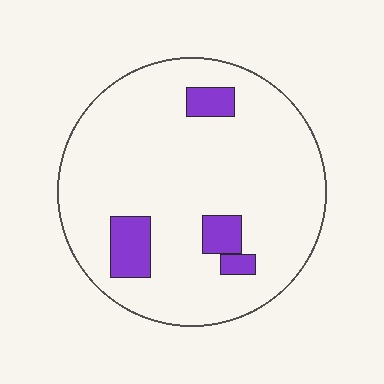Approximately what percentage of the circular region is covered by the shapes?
Approximately 10%.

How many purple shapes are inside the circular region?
4.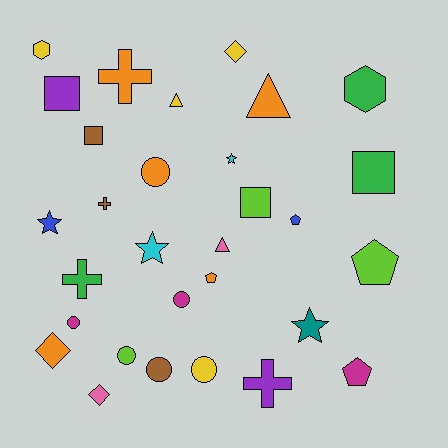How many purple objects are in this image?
There are 2 purple objects.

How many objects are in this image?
There are 30 objects.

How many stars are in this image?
There are 4 stars.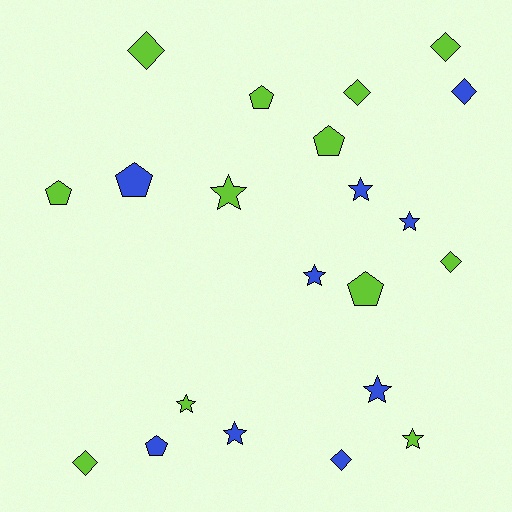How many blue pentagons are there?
There are 2 blue pentagons.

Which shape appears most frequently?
Star, with 8 objects.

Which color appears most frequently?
Lime, with 12 objects.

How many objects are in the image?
There are 21 objects.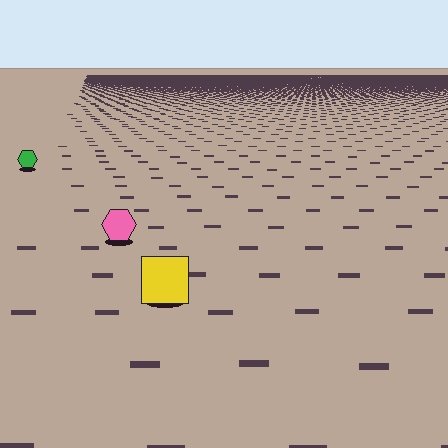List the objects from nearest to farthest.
From nearest to farthest: the yellow square, the pink hexagon, the green hexagon.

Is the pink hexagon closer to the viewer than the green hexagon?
Yes. The pink hexagon is closer — you can tell from the texture gradient: the ground texture is coarser near it.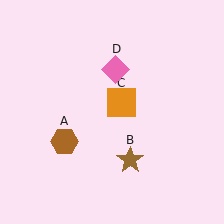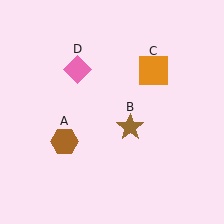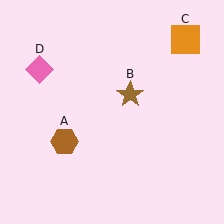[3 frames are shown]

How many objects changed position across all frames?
3 objects changed position: brown star (object B), orange square (object C), pink diamond (object D).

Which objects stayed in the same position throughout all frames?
Brown hexagon (object A) remained stationary.